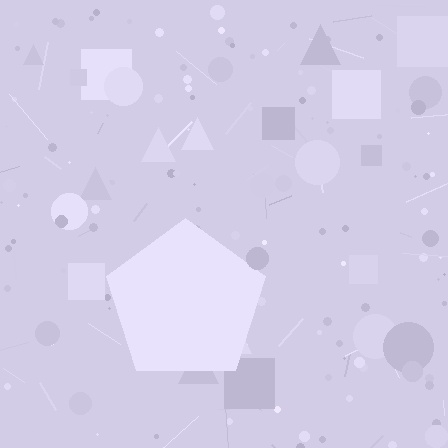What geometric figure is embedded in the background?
A pentagon is embedded in the background.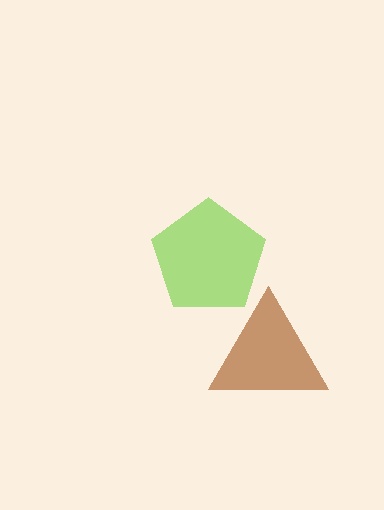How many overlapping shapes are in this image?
There are 2 overlapping shapes in the image.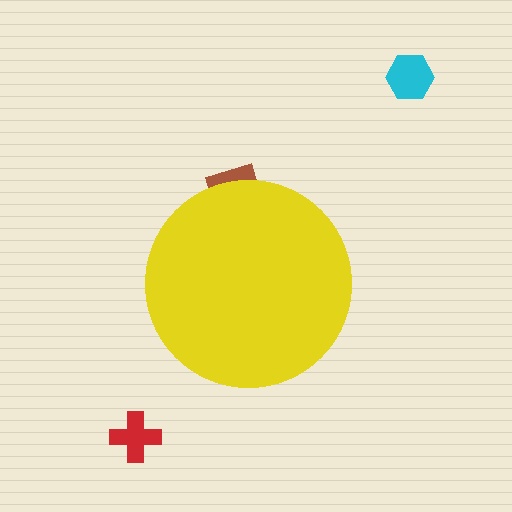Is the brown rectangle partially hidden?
Yes, the brown rectangle is partially hidden behind the yellow circle.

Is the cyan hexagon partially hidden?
No, the cyan hexagon is fully visible.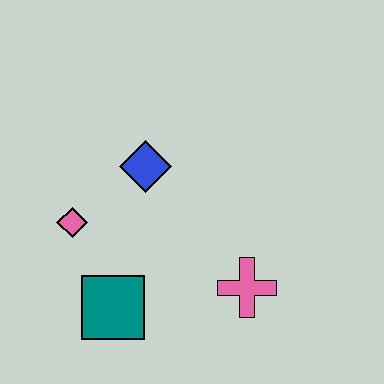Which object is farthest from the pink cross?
The pink diamond is farthest from the pink cross.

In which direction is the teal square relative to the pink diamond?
The teal square is below the pink diamond.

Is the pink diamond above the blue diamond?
No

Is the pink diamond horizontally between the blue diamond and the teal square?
No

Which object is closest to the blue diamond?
The pink diamond is closest to the blue diamond.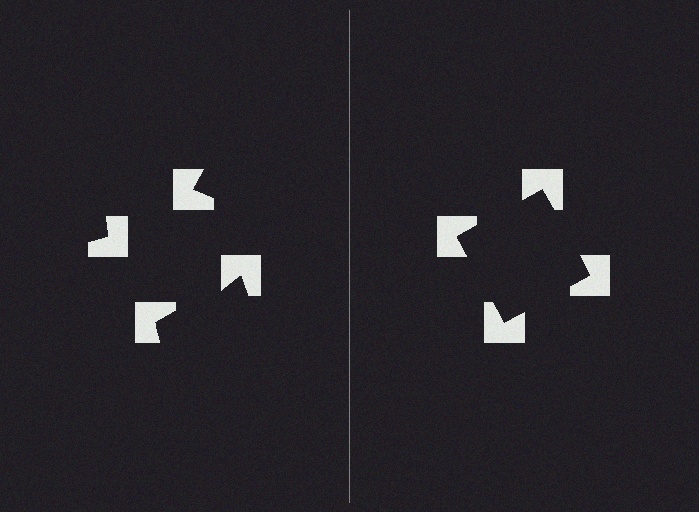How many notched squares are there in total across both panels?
8 — 4 on each side.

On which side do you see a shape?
An illusory square appears on the right side. On the left side the wedge cuts are rotated, so no coherent shape forms.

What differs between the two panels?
The notched squares are positioned identically on both sides; only the wedge orientations differ. On the right they align to a square; on the left they are misaligned.